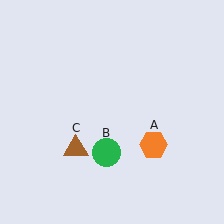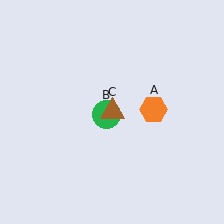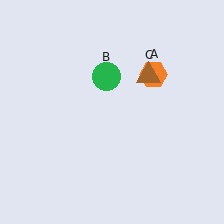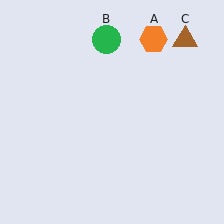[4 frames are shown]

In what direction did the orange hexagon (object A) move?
The orange hexagon (object A) moved up.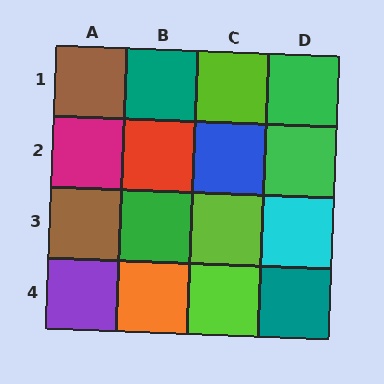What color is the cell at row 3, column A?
Brown.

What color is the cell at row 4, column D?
Teal.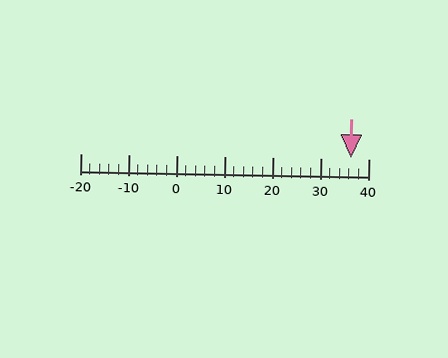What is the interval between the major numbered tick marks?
The major tick marks are spaced 10 units apart.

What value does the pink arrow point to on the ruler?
The pink arrow points to approximately 36.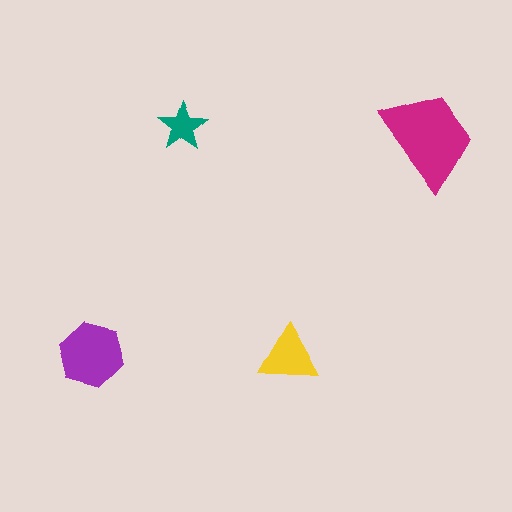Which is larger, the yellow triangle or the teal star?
The yellow triangle.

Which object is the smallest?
The teal star.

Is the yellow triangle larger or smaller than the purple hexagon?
Smaller.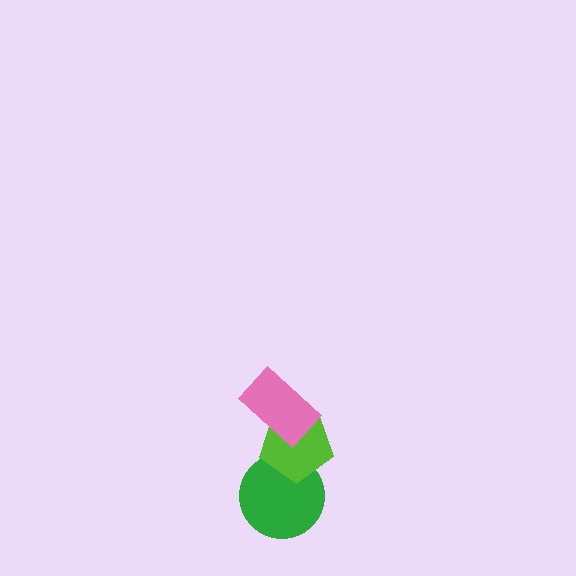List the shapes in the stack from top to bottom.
From top to bottom: the pink rectangle, the lime pentagon, the green circle.